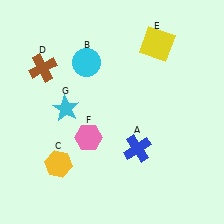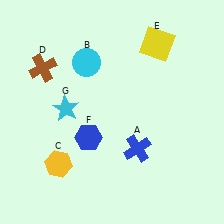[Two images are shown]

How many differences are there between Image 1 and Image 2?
There is 1 difference between the two images.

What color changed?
The hexagon (F) changed from pink in Image 1 to blue in Image 2.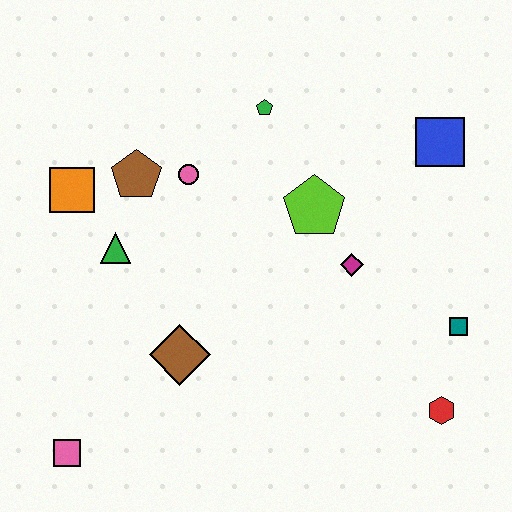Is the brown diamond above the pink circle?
No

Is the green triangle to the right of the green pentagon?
No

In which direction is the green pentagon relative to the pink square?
The green pentagon is above the pink square.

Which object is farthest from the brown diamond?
The blue square is farthest from the brown diamond.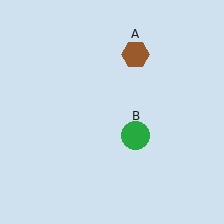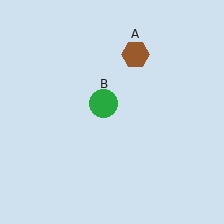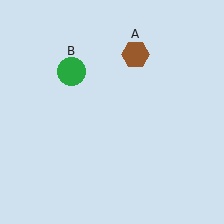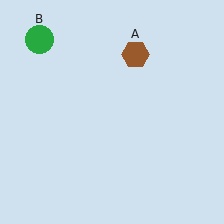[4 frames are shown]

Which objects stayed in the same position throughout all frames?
Brown hexagon (object A) remained stationary.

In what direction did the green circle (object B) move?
The green circle (object B) moved up and to the left.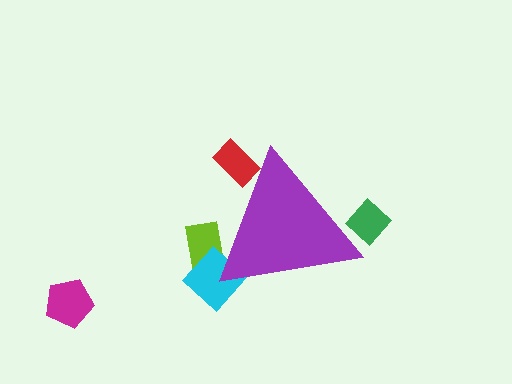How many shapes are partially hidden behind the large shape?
4 shapes are partially hidden.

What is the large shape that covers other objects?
A purple triangle.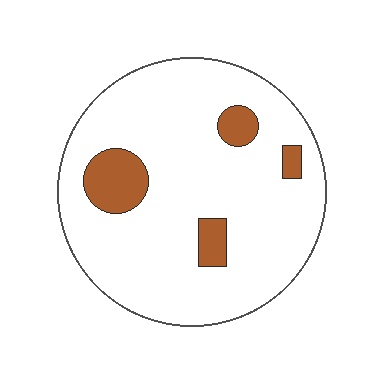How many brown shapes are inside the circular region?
4.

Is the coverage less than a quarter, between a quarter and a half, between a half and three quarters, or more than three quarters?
Less than a quarter.